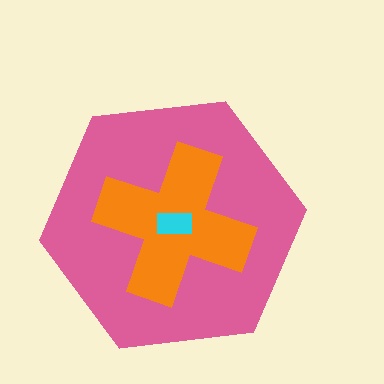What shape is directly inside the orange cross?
The cyan rectangle.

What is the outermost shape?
The pink hexagon.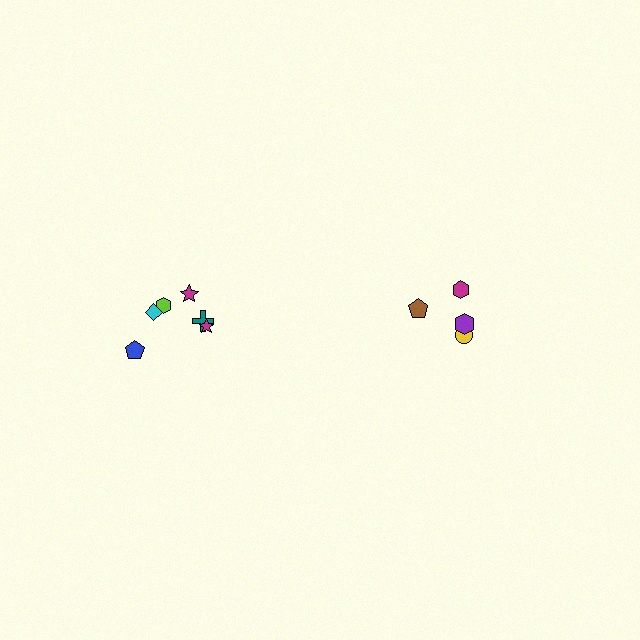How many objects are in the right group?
There are 4 objects.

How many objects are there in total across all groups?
There are 10 objects.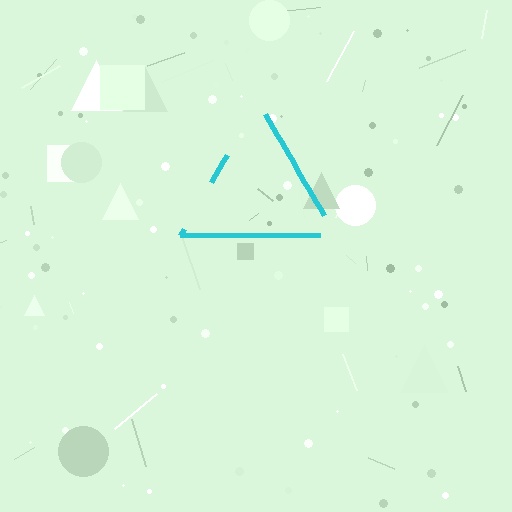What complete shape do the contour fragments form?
The contour fragments form a triangle.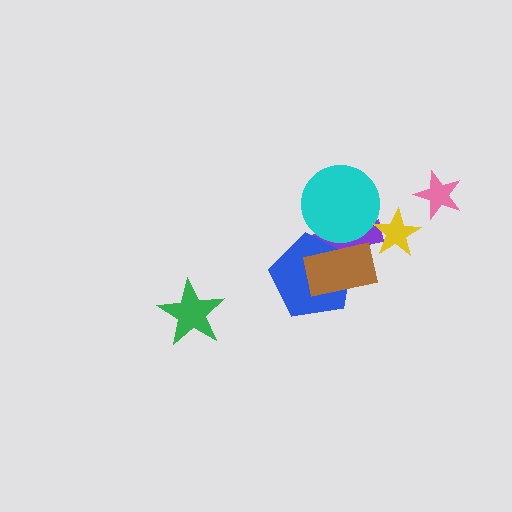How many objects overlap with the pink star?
0 objects overlap with the pink star.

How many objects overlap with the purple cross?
4 objects overlap with the purple cross.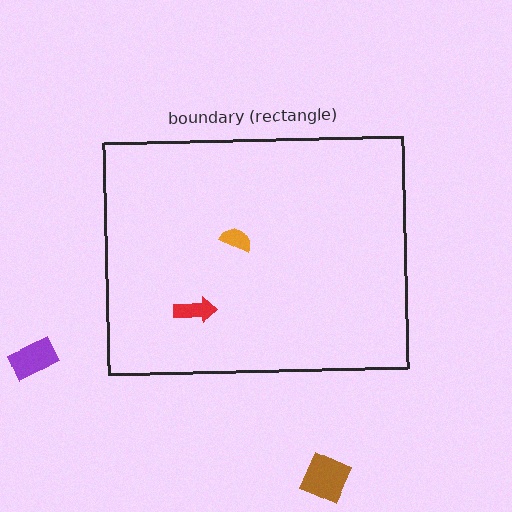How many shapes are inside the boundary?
2 inside, 2 outside.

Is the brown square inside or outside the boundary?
Outside.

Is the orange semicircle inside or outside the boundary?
Inside.